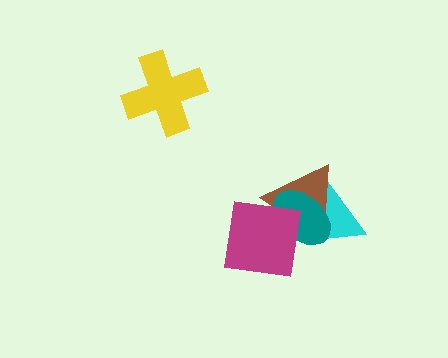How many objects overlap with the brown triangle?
3 objects overlap with the brown triangle.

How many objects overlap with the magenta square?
3 objects overlap with the magenta square.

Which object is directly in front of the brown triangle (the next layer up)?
The teal ellipse is directly in front of the brown triangle.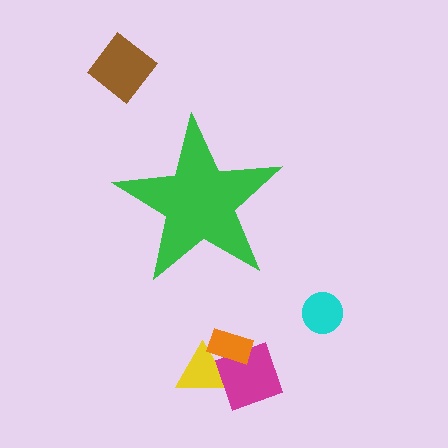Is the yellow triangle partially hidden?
No, the yellow triangle is fully visible.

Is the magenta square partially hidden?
No, the magenta square is fully visible.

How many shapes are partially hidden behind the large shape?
0 shapes are partially hidden.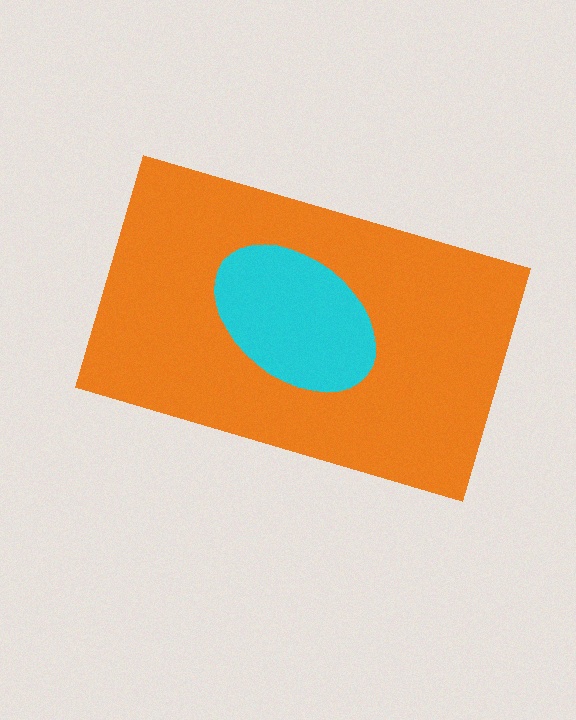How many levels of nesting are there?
2.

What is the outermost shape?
The orange rectangle.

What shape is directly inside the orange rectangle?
The cyan ellipse.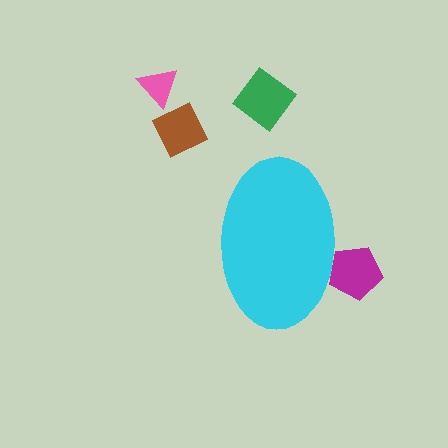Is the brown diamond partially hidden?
No, the brown diamond is fully visible.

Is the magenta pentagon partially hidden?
Yes, the magenta pentagon is partially hidden behind the cyan ellipse.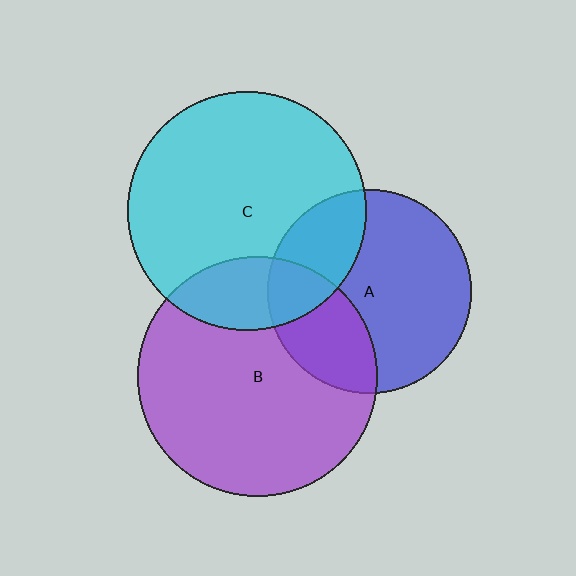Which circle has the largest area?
Circle B (purple).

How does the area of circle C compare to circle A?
Approximately 1.4 times.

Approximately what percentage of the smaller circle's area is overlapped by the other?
Approximately 20%.